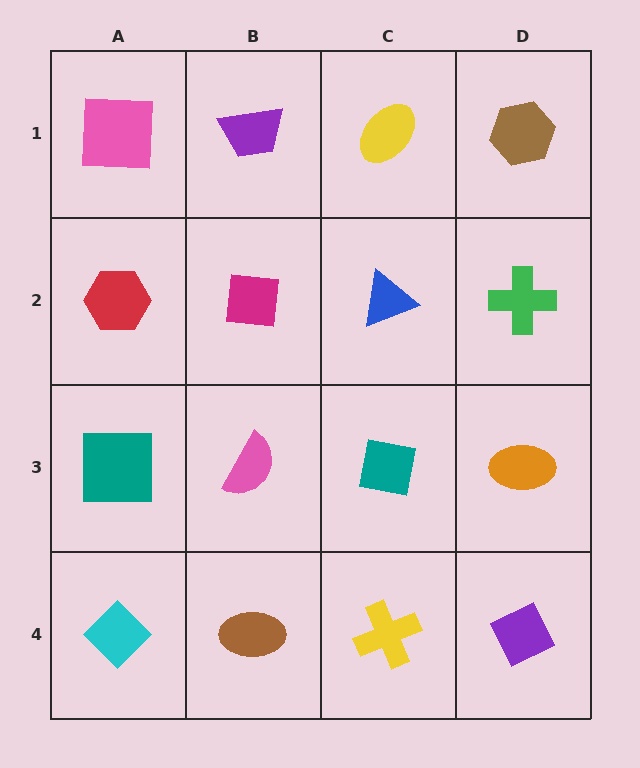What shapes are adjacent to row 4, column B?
A pink semicircle (row 3, column B), a cyan diamond (row 4, column A), a yellow cross (row 4, column C).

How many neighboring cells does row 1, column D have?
2.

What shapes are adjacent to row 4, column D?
An orange ellipse (row 3, column D), a yellow cross (row 4, column C).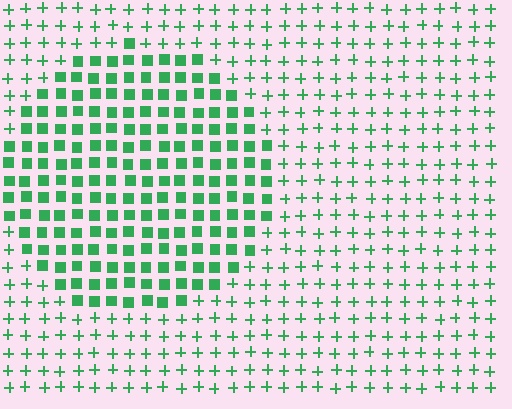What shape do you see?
I see a circle.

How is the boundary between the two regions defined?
The boundary is defined by a change in element shape: squares inside vs. plus signs outside. All elements share the same color and spacing.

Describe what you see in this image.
The image is filled with small green elements arranged in a uniform grid. A circle-shaped region contains squares, while the surrounding area contains plus signs. The boundary is defined purely by the change in element shape.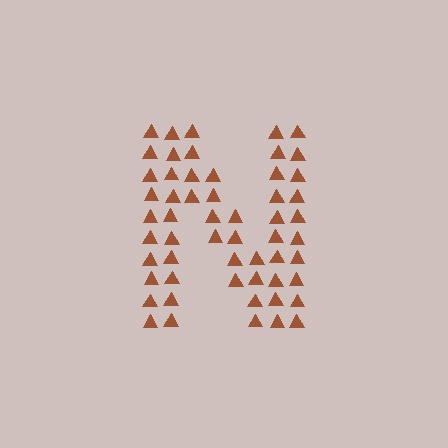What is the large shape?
The large shape is the letter N.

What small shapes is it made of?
It is made of small triangles.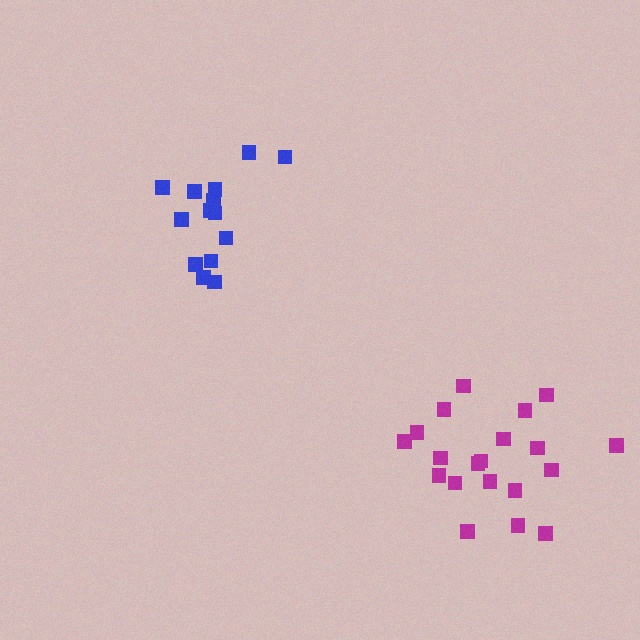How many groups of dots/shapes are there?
There are 2 groups.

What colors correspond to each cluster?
The clusters are colored: magenta, blue.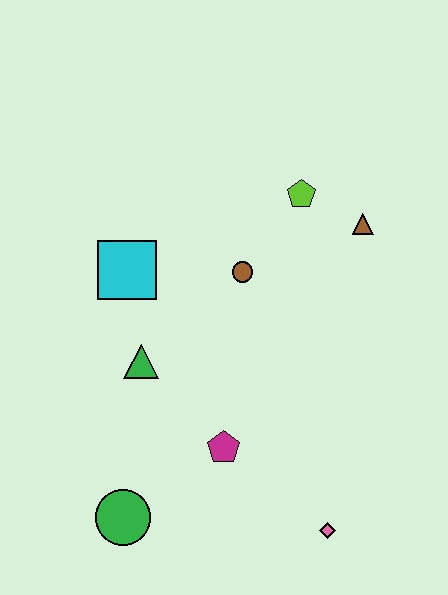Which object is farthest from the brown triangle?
The green circle is farthest from the brown triangle.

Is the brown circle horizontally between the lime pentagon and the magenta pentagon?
Yes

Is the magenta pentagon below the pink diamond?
No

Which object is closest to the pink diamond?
The magenta pentagon is closest to the pink diamond.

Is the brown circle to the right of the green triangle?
Yes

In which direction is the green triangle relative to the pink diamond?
The green triangle is to the left of the pink diamond.